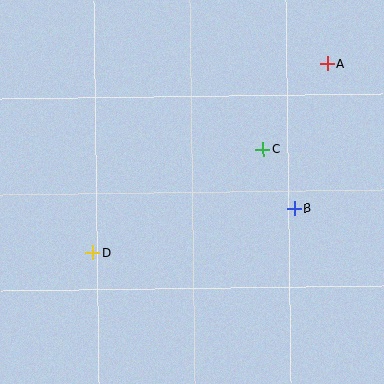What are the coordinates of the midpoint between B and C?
The midpoint between B and C is at (279, 179).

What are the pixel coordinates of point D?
Point D is at (92, 253).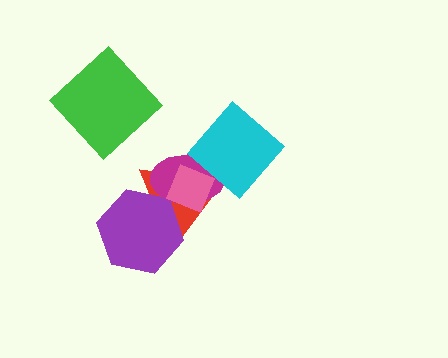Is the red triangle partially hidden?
Yes, it is partially covered by another shape.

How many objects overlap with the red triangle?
4 objects overlap with the red triangle.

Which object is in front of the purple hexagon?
The magenta ellipse is in front of the purple hexagon.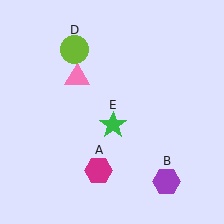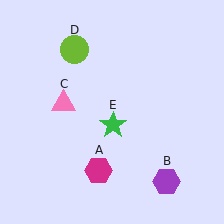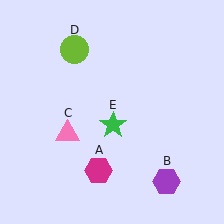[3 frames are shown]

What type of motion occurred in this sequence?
The pink triangle (object C) rotated counterclockwise around the center of the scene.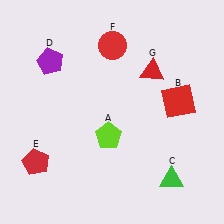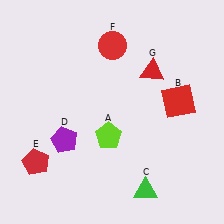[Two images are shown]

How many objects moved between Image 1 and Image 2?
2 objects moved between the two images.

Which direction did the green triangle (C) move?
The green triangle (C) moved left.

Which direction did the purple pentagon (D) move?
The purple pentagon (D) moved down.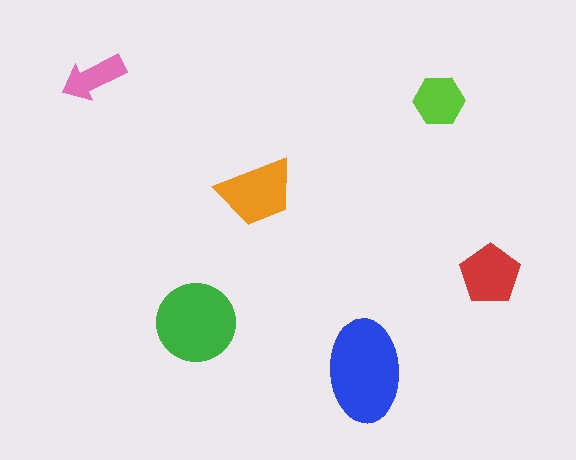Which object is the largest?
The blue ellipse.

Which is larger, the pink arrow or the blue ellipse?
The blue ellipse.